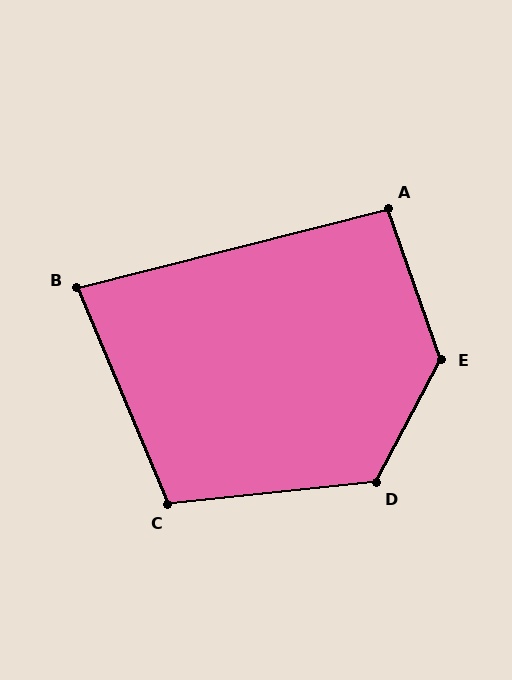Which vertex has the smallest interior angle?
B, at approximately 82 degrees.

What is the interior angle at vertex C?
Approximately 107 degrees (obtuse).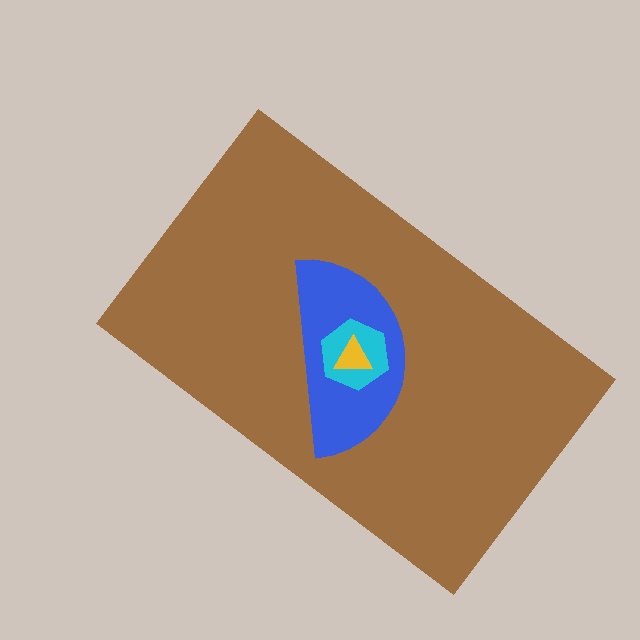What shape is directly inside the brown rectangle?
The blue semicircle.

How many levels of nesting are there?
4.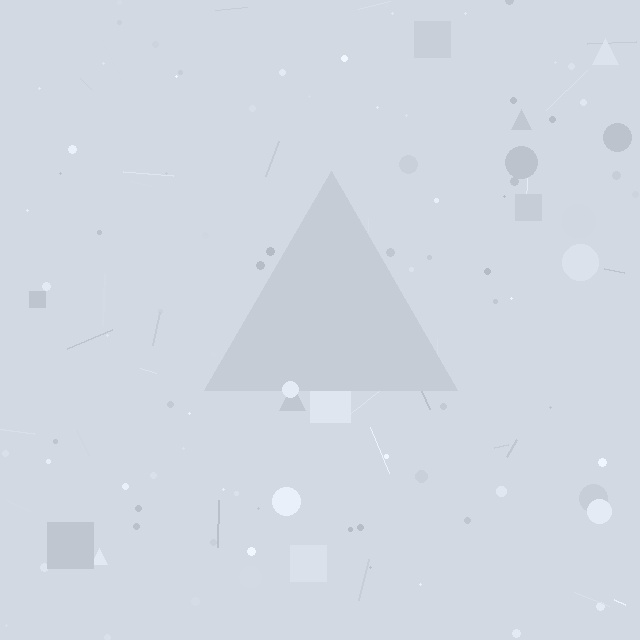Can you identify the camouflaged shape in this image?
The camouflaged shape is a triangle.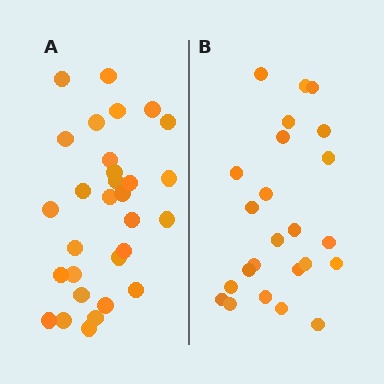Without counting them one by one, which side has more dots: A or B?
Region A (the left region) has more dots.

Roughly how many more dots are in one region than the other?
Region A has about 6 more dots than region B.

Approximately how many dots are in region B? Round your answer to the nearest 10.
About 20 dots. (The exact count is 24, which rounds to 20.)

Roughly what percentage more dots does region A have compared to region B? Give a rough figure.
About 25% more.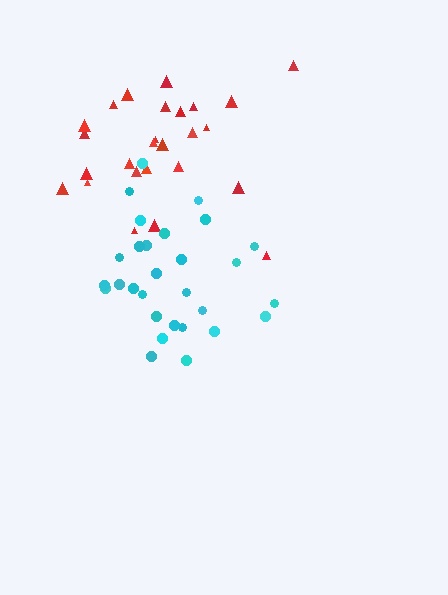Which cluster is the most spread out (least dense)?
Cyan.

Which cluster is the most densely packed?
Red.